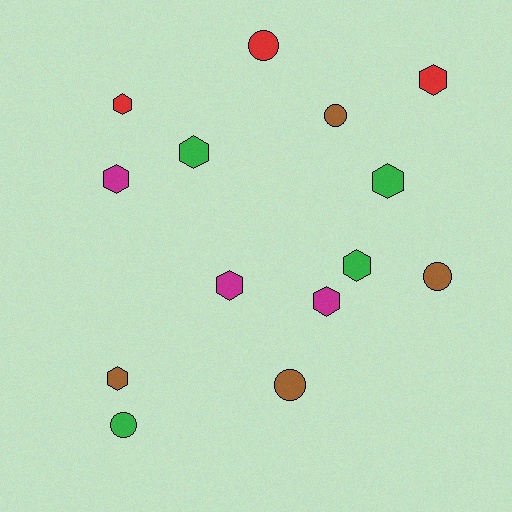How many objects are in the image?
There are 14 objects.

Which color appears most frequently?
Green, with 4 objects.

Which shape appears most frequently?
Hexagon, with 9 objects.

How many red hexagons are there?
There are 2 red hexagons.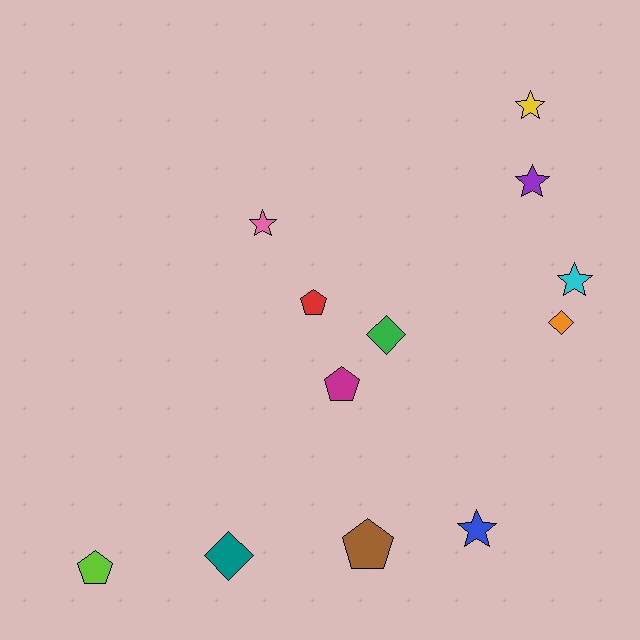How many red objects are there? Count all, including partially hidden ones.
There is 1 red object.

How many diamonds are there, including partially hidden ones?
There are 3 diamonds.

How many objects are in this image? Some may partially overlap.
There are 12 objects.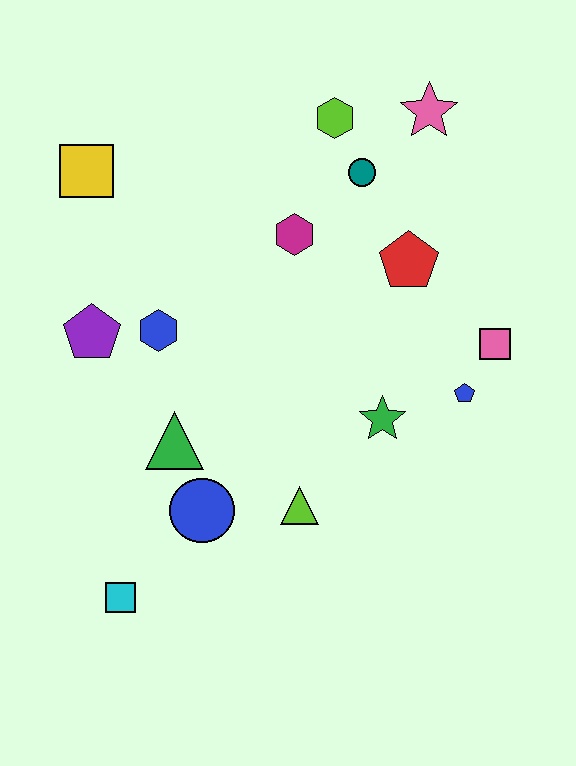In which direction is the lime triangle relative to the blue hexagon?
The lime triangle is below the blue hexagon.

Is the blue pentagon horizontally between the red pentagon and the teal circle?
No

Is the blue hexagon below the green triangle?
No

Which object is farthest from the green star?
The yellow square is farthest from the green star.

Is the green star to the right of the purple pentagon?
Yes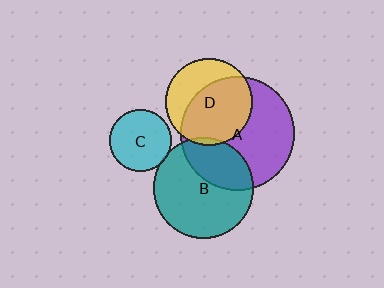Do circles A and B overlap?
Yes.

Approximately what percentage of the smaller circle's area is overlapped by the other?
Approximately 35%.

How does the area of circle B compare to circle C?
Approximately 2.6 times.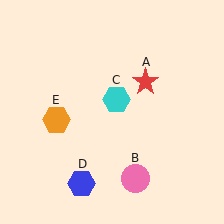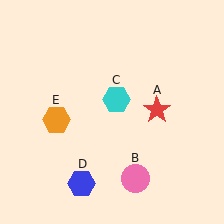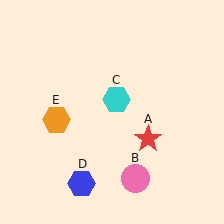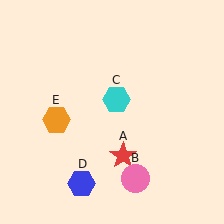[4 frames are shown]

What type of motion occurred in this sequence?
The red star (object A) rotated clockwise around the center of the scene.